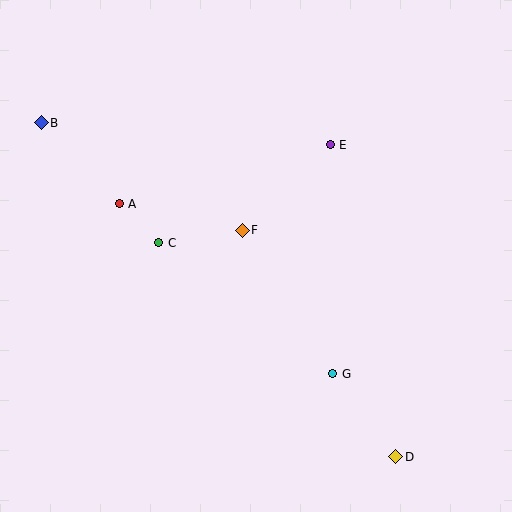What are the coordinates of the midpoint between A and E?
The midpoint between A and E is at (225, 174).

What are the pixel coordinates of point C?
Point C is at (159, 243).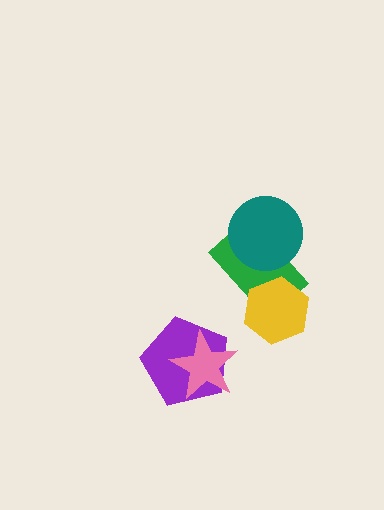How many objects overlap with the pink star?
1 object overlaps with the pink star.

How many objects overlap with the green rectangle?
2 objects overlap with the green rectangle.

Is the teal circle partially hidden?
No, no other shape covers it.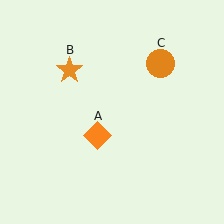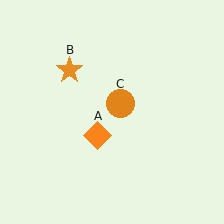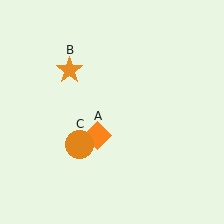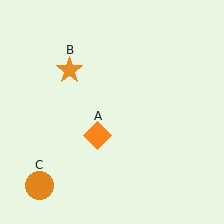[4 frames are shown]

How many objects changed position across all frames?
1 object changed position: orange circle (object C).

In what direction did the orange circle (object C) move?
The orange circle (object C) moved down and to the left.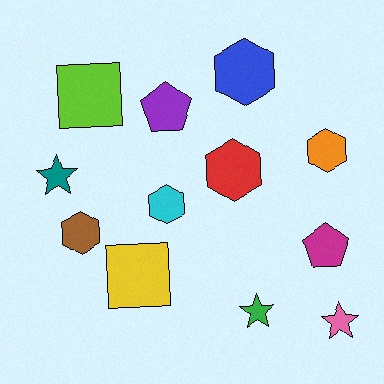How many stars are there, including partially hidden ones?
There are 3 stars.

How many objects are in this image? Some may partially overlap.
There are 12 objects.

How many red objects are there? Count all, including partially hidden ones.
There is 1 red object.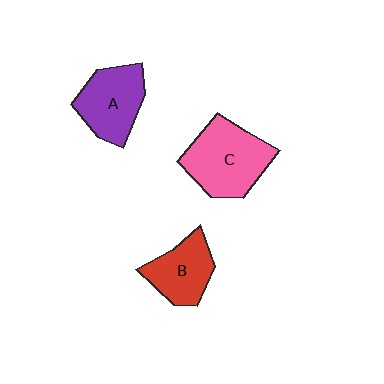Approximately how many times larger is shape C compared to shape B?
Approximately 1.5 times.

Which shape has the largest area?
Shape C (pink).